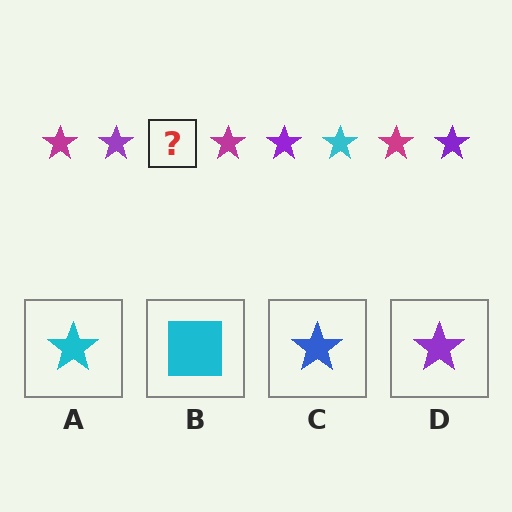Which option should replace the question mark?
Option A.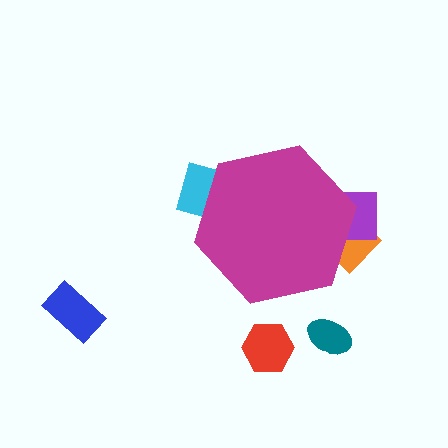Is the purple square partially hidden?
Yes, the purple square is partially hidden behind the magenta hexagon.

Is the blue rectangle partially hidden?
No, the blue rectangle is fully visible.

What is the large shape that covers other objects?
A magenta hexagon.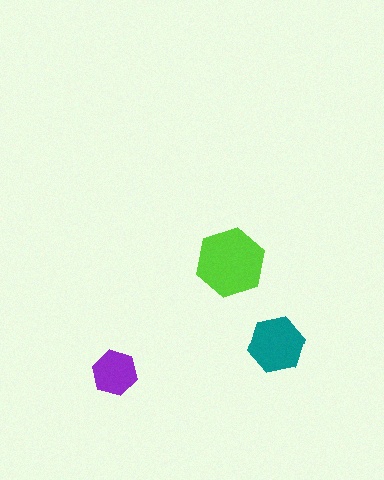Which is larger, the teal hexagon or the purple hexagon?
The teal one.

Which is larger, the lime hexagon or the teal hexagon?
The lime one.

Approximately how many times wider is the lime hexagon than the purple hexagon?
About 1.5 times wider.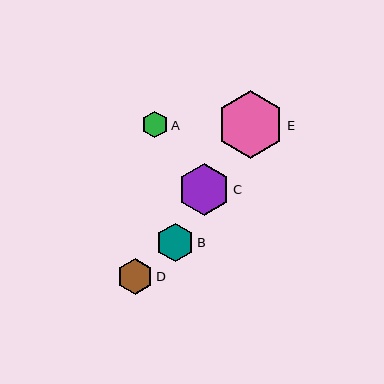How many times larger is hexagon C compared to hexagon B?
Hexagon C is approximately 1.4 times the size of hexagon B.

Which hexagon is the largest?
Hexagon E is the largest with a size of approximately 68 pixels.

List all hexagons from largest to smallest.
From largest to smallest: E, C, B, D, A.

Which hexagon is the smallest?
Hexagon A is the smallest with a size of approximately 27 pixels.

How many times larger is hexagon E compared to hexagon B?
Hexagon E is approximately 1.8 times the size of hexagon B.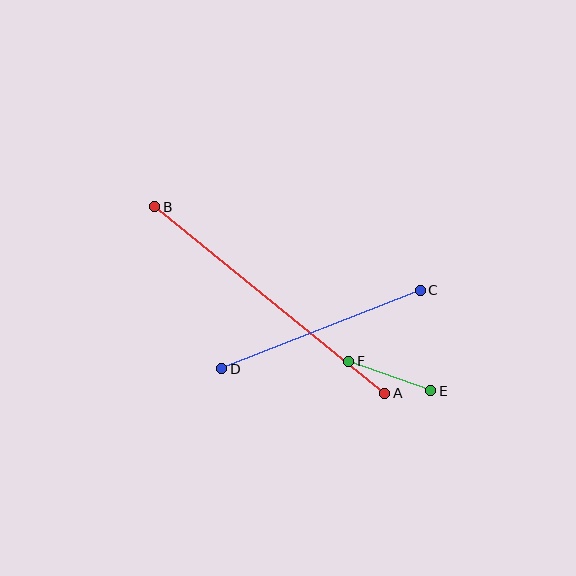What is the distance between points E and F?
The distance is approximately 87 pixels.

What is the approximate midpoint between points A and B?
The midpoint is at approximately (270, 300) pixels.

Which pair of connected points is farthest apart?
Points A and B are farthest apart.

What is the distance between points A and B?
The distance is approximately 296 pixels.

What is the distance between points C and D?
The distance is approximately 213 pixels.